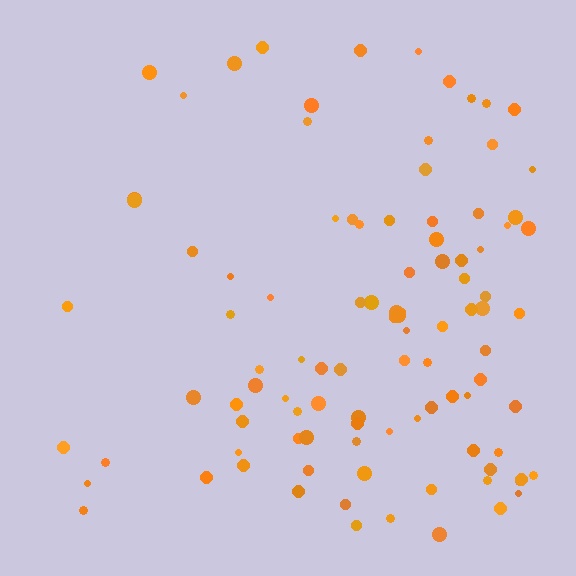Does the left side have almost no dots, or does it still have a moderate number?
Still a moderate number, just noticeably fewer than the right.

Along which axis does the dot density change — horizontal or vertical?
Horizontal.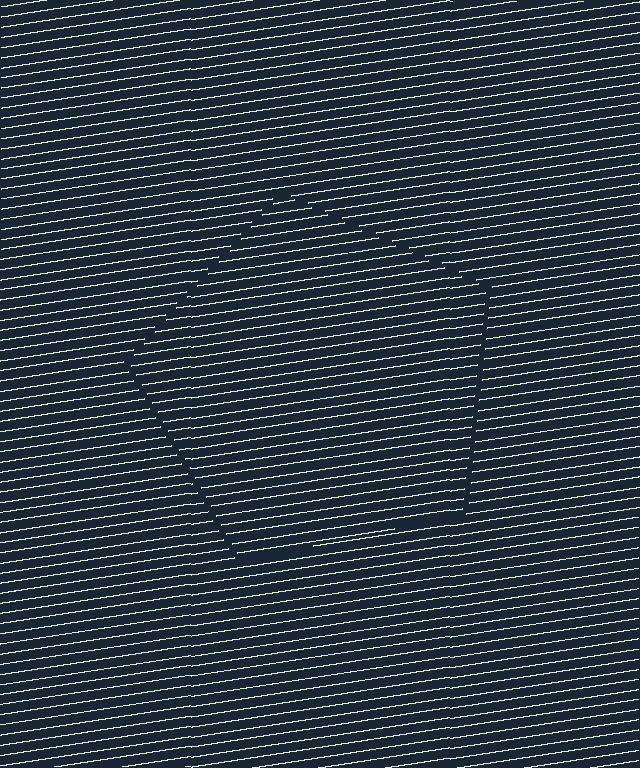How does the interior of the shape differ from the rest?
The interior of the shape contains the same grating, shifted by half a period — the contour is defined by the phase discontinuity where line-ends from the inner and outer gratings abut.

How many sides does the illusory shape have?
5 sides — the line-ends trace a pentagon.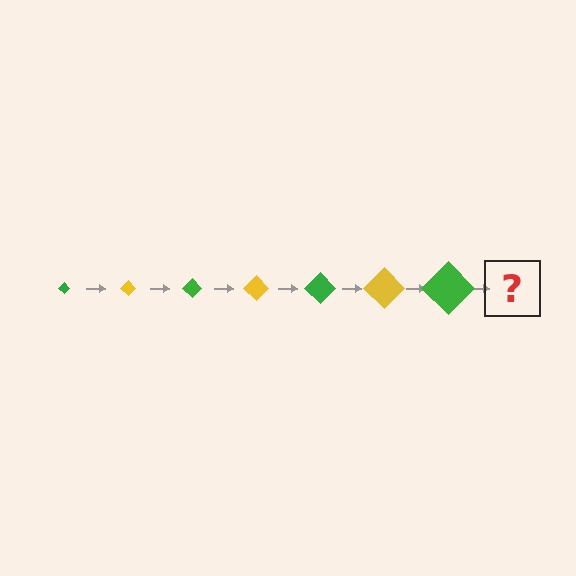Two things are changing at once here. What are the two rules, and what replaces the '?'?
The two rules are that the diamond grows larger each step and the color cycles through green and yellow. The '?' should be a yellow diamond, larger than the previous one.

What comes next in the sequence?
The next element should be a yellow diamond, larger than the previous one.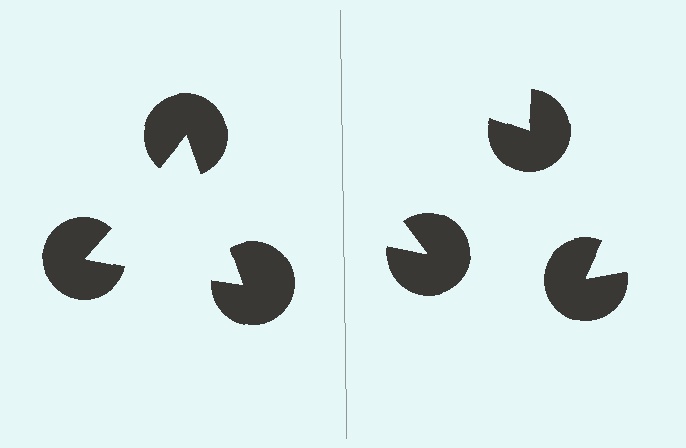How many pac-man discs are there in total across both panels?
6 — 3 on each side.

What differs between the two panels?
The pac-man discs are positioned identically on both sides; only the wedge orientations differ. On the left they align to a triangle; on the right they are misaligned.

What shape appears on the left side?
An illusory triangle.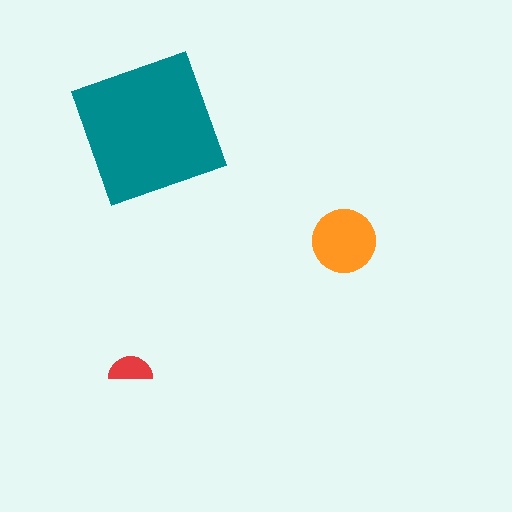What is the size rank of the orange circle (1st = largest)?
2nd.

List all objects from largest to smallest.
The teal square, the orange circle, the red semicircle.